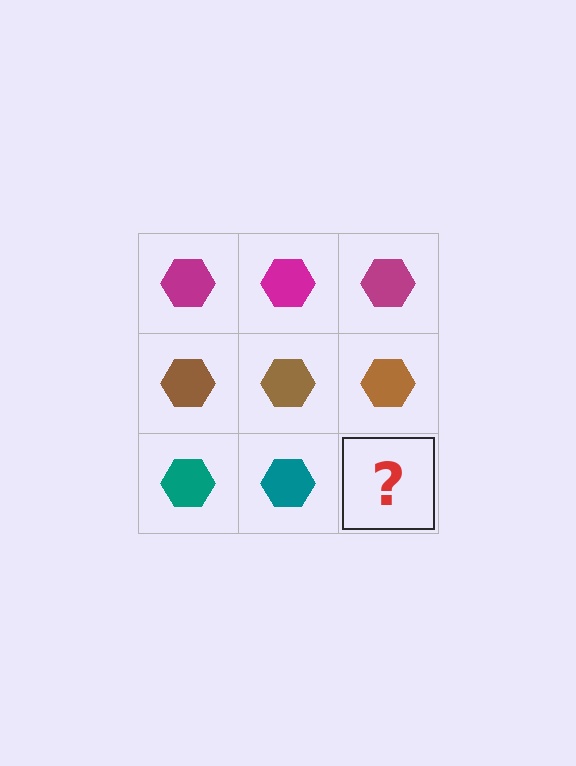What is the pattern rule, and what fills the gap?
The rule is that each row has a consistent color. The gap should be filled with a teal hexagon.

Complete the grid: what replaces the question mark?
The question mark should be replaced with a teal hexagon.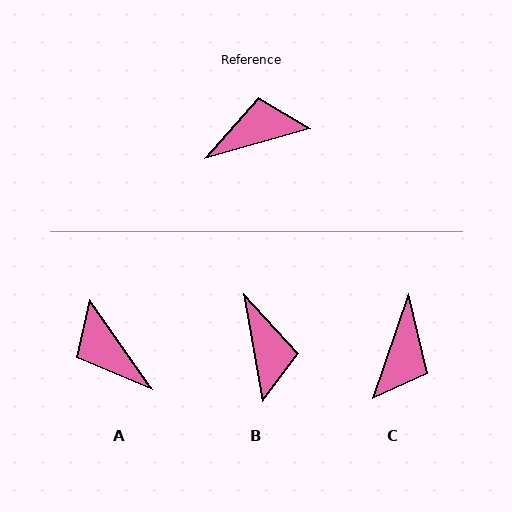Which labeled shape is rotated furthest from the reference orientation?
C, about 125 degrees away.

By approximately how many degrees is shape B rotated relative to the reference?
Approximately 96 degrees clockwise.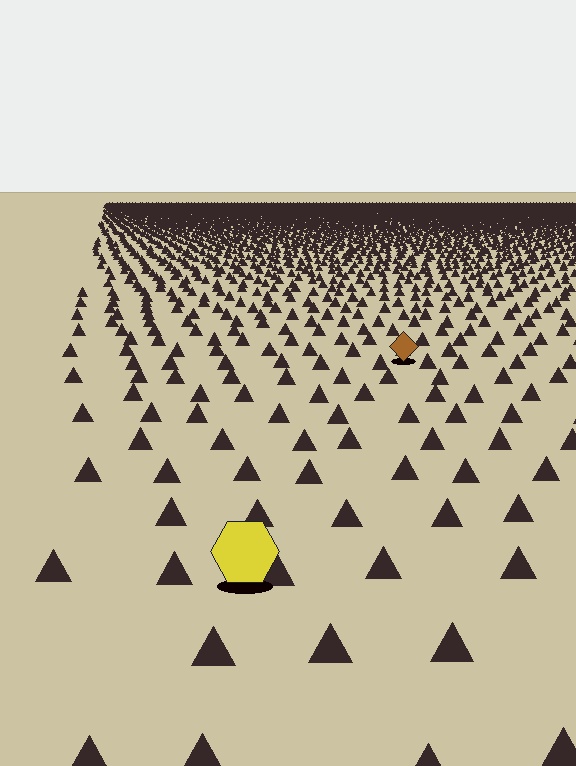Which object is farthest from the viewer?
The brown diamond is farthest from the viewer. It appears smaller and the ground texture around it is denser.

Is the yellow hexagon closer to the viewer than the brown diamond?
Yes. The yellow hexagon is closer — you can tell from the texture gradient: the ground texture is coarser near it.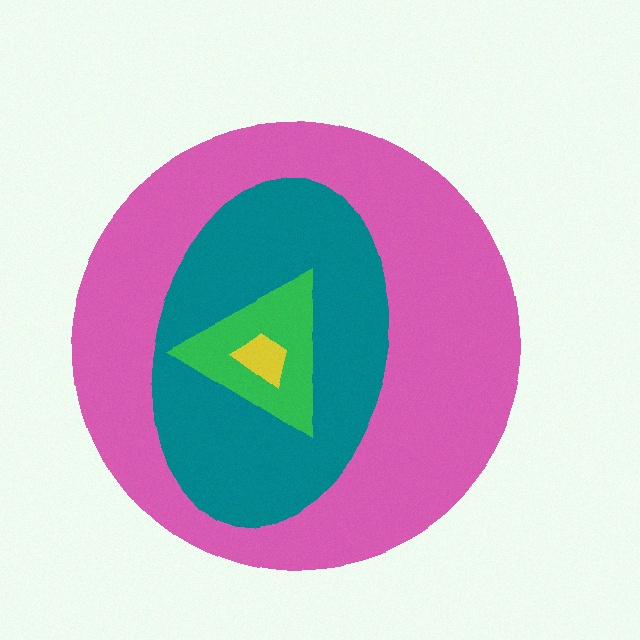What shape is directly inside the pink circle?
The teal ellipse.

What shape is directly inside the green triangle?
The yellow trapezoid.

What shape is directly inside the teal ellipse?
The green triangle.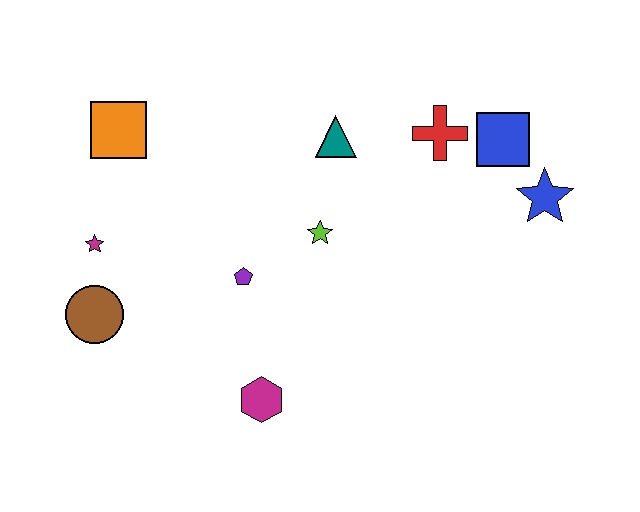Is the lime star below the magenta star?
No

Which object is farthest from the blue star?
The brown circle is farthest from the blue star.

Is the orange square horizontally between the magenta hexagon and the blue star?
No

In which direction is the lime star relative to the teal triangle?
The lime star is below the teal triangle.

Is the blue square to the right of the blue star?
No